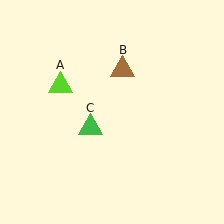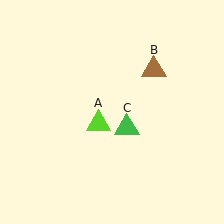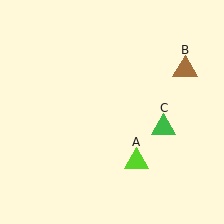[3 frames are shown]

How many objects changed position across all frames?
3 objects changed position: lime triangle (object A), brown triangle (object B), green triangle (object C).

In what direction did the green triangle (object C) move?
The green triangle (object C) moved right.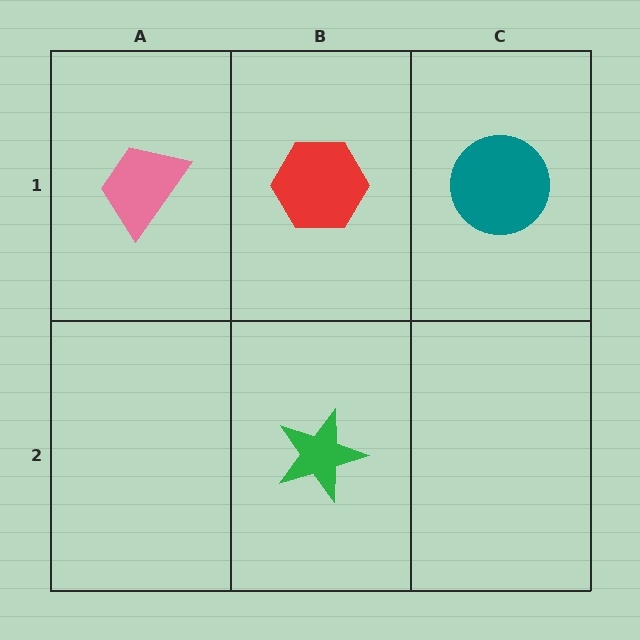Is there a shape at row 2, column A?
No, that cell is empty.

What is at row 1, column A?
A pink trapezoid.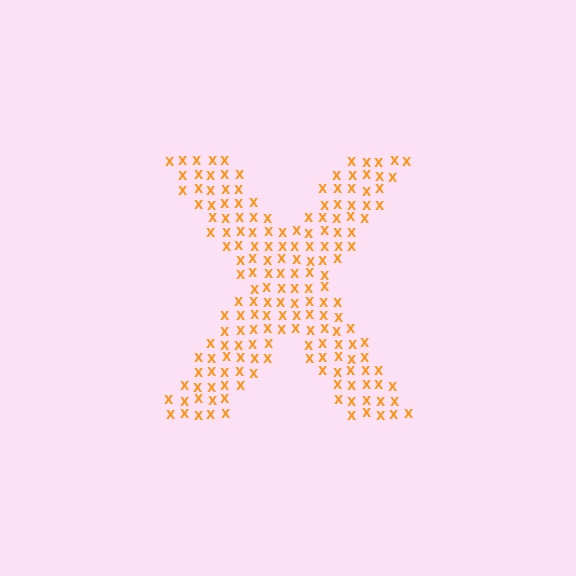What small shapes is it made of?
It is made of small letter X's.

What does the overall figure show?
The overall figure shows the letter X.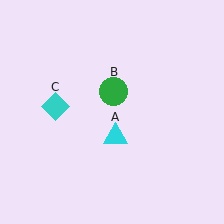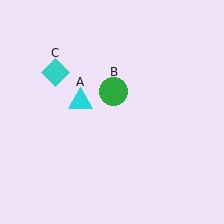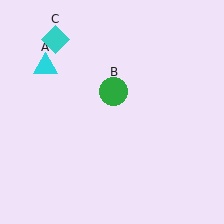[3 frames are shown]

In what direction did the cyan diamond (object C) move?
The cyan diamond (object C) moved up.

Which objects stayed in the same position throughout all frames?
Green circle (object B) remained stationary.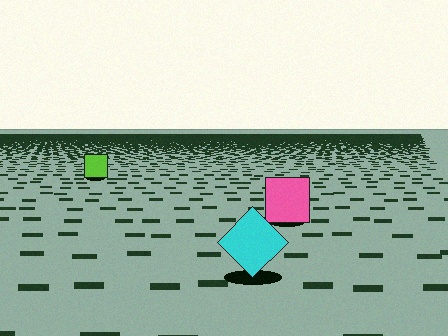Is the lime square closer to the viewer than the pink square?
No. The pink square is closer — you can tell from the texture gradient: the ground texture is coarser near it.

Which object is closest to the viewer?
The cyan diamond is closest. The texture marks near it are larger and more spread out.